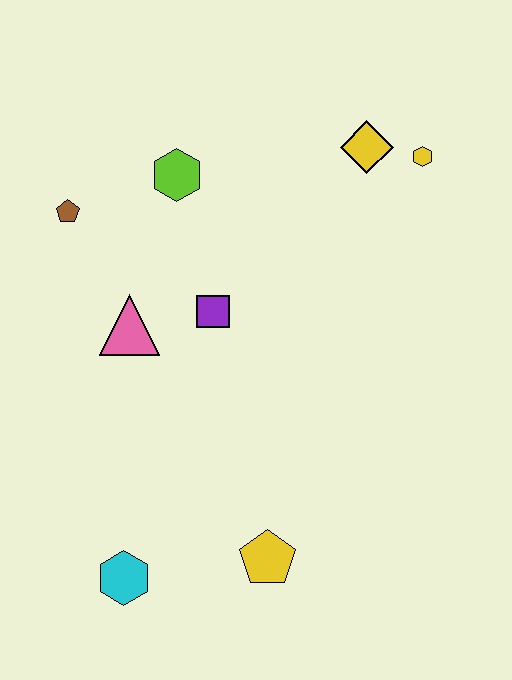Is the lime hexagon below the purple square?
No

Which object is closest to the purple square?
The pink triangle is closest to the purple square.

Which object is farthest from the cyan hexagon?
The yellow hexagon is farthest from the cyan hexagon.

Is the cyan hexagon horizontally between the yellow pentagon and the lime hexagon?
No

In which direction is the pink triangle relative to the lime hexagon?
The pink triangle is below the lime hexagon.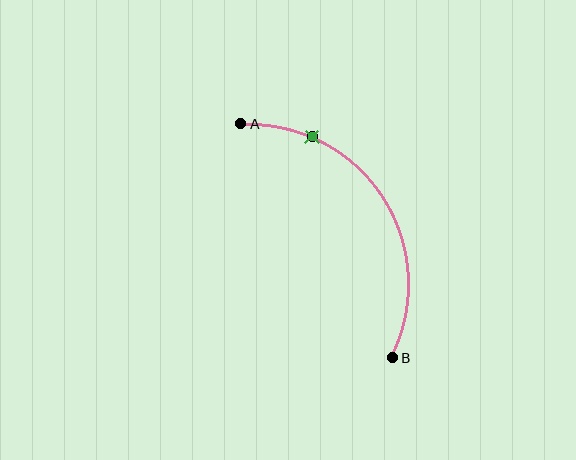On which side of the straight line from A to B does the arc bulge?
The arc bulges to the right of the straight line connecting A and B.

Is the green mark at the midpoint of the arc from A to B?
No. The green mark lies on the arc but is closer to endpoint A. The arc midpoint would be at the point on the curve equidistant along the arc from both A and B.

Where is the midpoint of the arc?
The arc midpoint is the point on the curve farthest from the straight line joining A and B. It sits to the right of that line.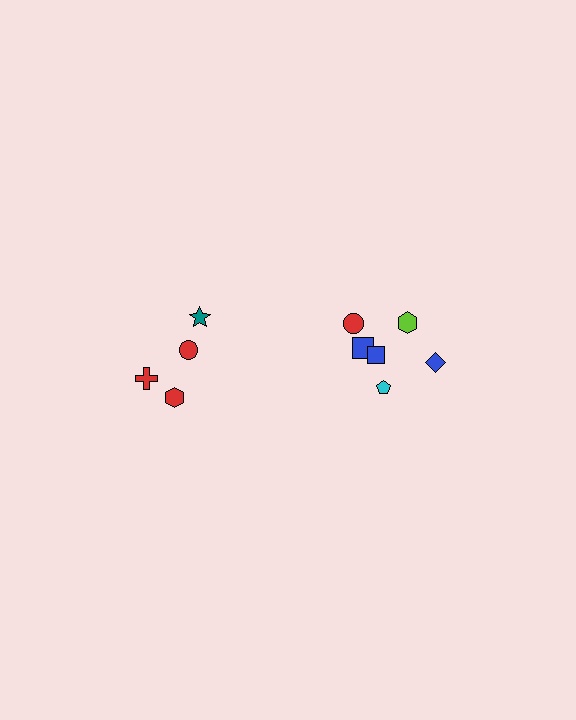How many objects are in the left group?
There are 4 objects.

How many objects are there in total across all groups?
There are 10 objects.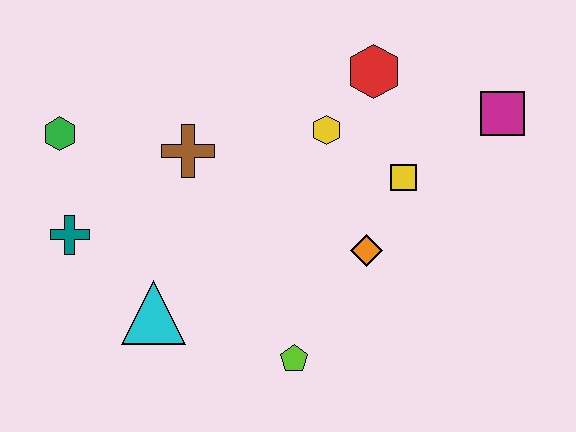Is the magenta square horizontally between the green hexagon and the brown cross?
No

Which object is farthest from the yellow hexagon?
The teal cross is farthest from the yellow hexagon.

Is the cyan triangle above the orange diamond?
No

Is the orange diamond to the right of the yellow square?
No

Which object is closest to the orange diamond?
The yellow square is closest to the orange diamond.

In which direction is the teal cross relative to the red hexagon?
The teal cross is to the left of the red hexagon.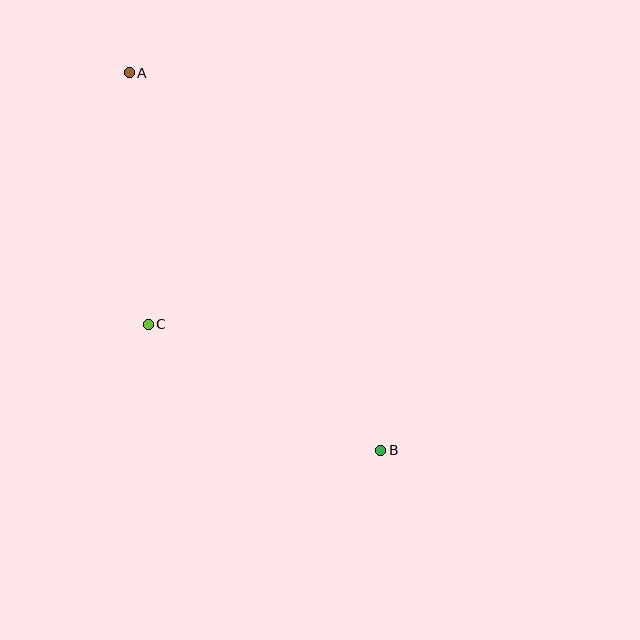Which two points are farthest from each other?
Points A and B are farthest from each other.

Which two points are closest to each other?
Points A and C are closest to each other.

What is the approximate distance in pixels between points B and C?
The distance between B and C is approximately 265 pixels.